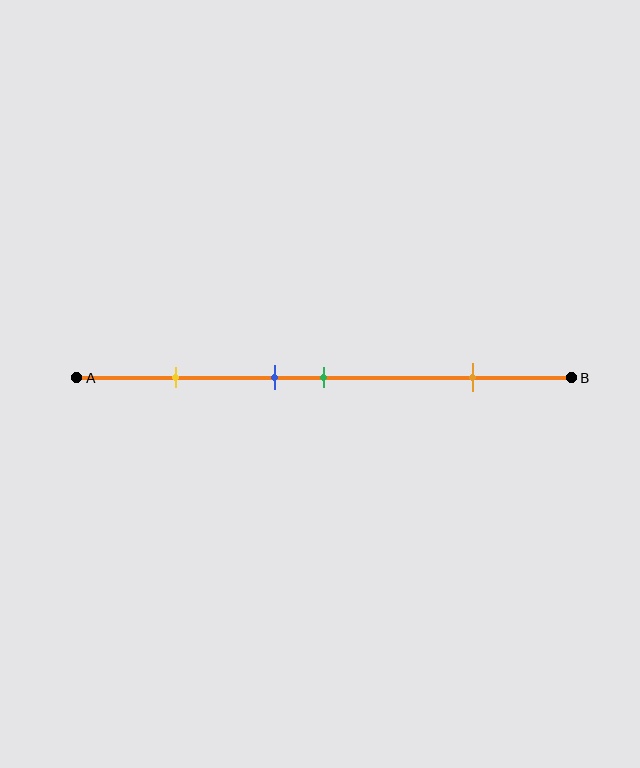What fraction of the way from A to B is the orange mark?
The orange mark is approximately 80% (0.8) of the way from A to B.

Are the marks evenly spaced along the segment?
No, the marks are not evenly spaced.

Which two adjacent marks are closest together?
The blue and green marks are the closest adjacent pair.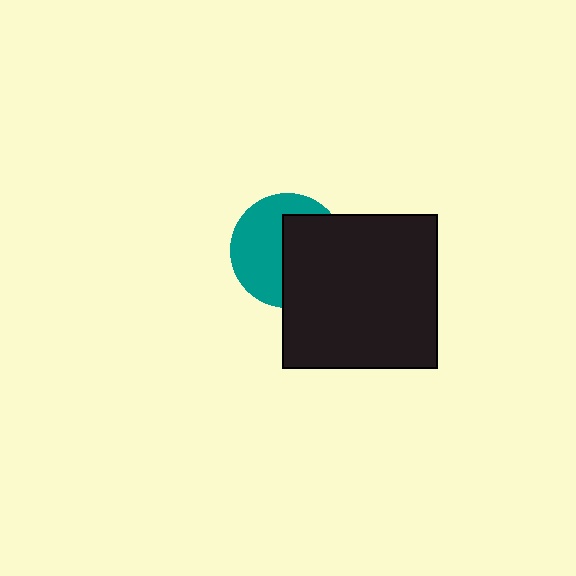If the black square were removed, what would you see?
You would see the complete teal circle.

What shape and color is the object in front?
The object in front is a black square.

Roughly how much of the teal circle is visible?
About half of it is visible (roughly 51%).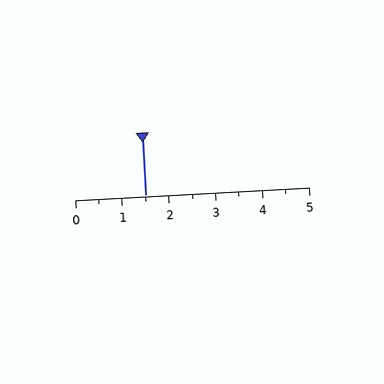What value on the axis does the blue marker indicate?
The marker indicates approximately 1.5.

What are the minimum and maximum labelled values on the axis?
The axis runs from 0 to 5.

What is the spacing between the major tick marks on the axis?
The major ticks are spaced 1 apart.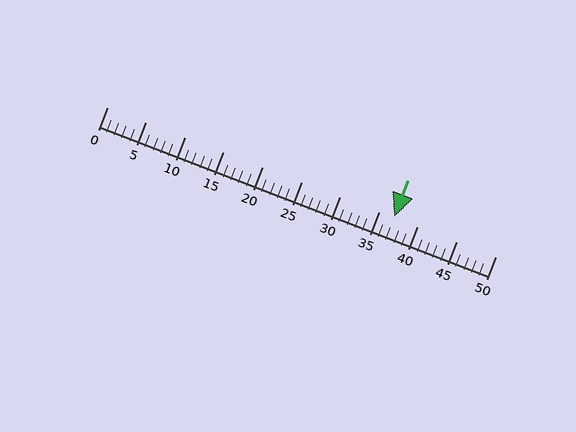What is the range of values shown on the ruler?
The ruler shows values from 0 to 50.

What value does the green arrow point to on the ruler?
The green arrow points to approximately 37.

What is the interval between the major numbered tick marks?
The major tick marks are spaced 5 units apart.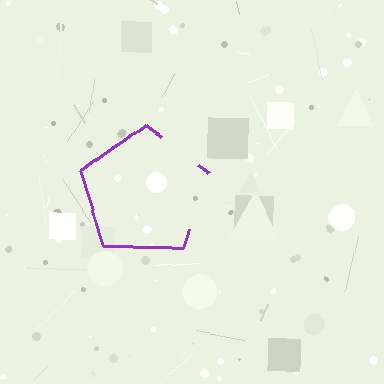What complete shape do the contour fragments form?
The contour fragments form a pentagon.